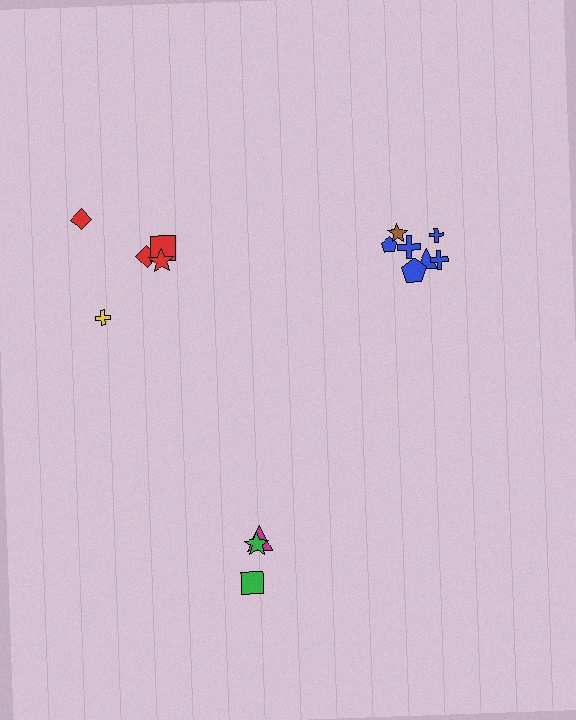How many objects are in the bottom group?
There are 3 objects.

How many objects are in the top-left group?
There are 5 objects.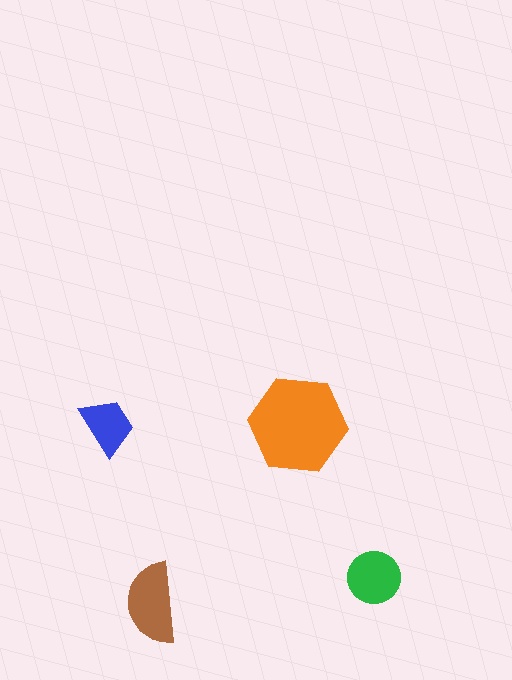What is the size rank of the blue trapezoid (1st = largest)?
4th.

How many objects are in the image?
There are 4 objects in the image.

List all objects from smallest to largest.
The blue trapezoid, the green circle, the brown semicircle, the orange hexagon.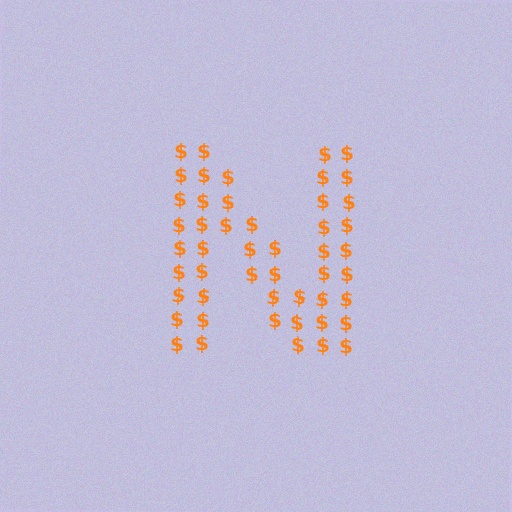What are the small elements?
The small elements are dollar signs.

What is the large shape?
The large shape is the letter N.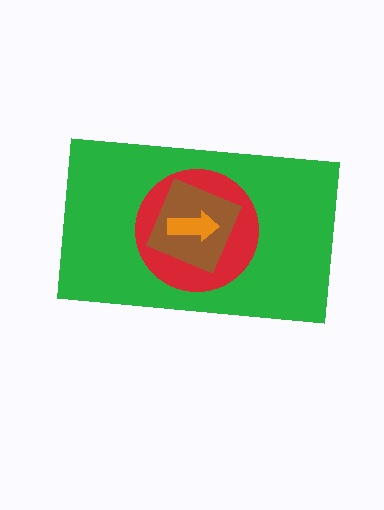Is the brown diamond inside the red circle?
Yes.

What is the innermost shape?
The orange arrow.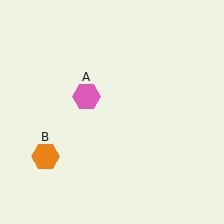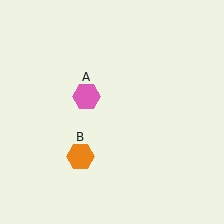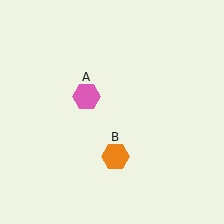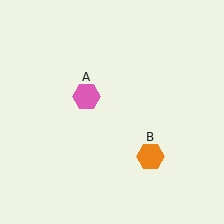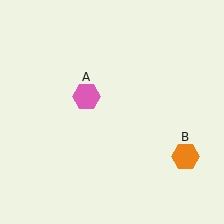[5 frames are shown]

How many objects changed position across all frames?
1 object changed position: orange hexagon (object B).